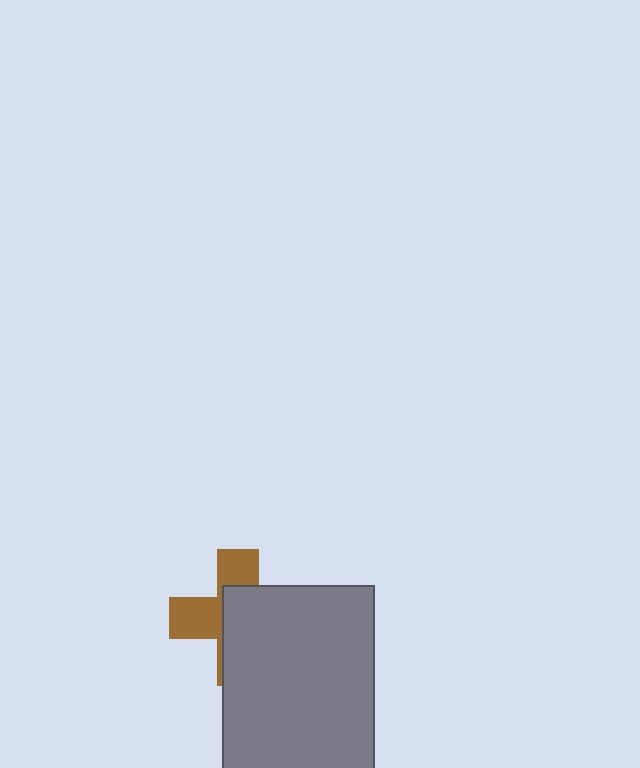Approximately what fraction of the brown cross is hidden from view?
Roughly 59% of the brown cross is hidden behind the gray rectangle.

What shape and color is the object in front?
The object in front is a gray rectangle.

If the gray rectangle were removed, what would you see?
You would see the complete brown cross.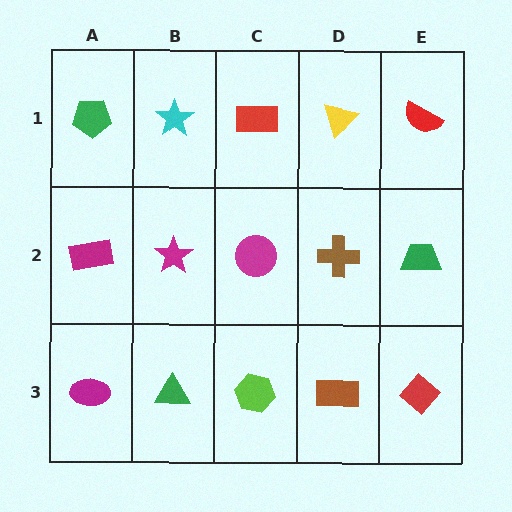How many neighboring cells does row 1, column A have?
2.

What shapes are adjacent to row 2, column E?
A red semicircle (row 1, column E), a red diamond (row 3, column E), a brown cross (row 2, column D).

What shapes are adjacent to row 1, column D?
A brown cross (row 2, column D), a red rectangle (row 1, column C), a red semicircle (row 1, column E).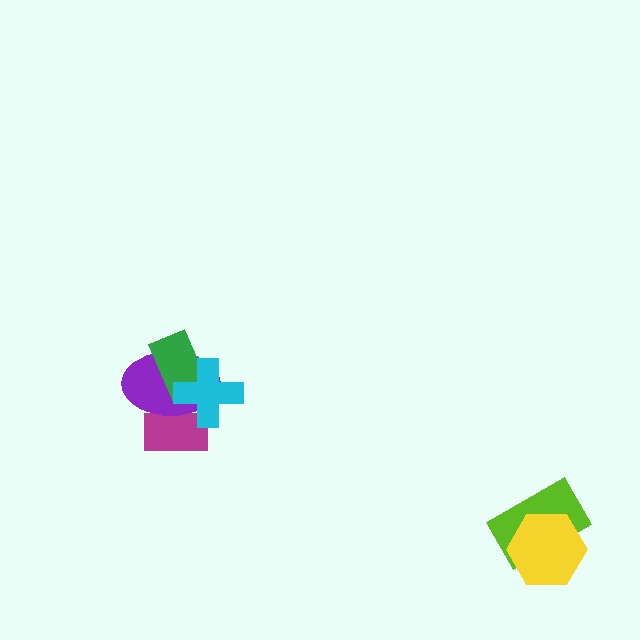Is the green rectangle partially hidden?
Yes, it is partially covered by another shape.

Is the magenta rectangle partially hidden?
Yes, it is partially covered by another shape.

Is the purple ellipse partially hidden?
Yes, it is partially covered by another shape.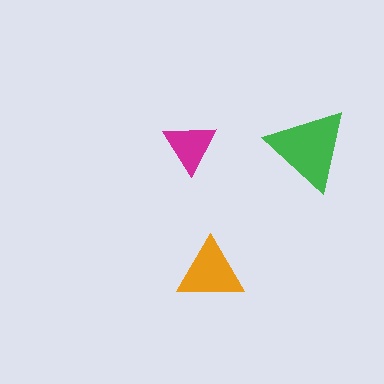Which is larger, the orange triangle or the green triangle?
The green one.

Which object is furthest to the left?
The magenta triangle is leftmost.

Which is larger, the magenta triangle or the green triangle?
The green one.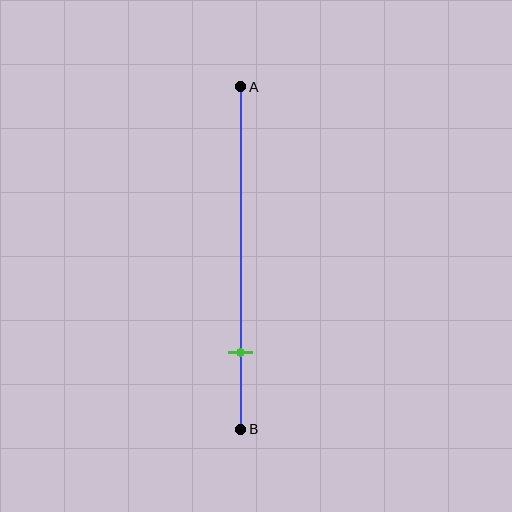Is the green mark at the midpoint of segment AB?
No, the mark is at about 80% from A, not at the 50% midpoint.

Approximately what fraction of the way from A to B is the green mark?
The green mark is approximately 80% of the way from A to B.